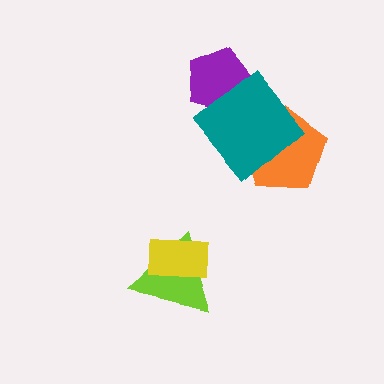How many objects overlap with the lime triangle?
1 object overlaps with the lime triangle.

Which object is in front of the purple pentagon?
The teal diamond is in front of the purple pentagon.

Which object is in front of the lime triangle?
The yellow rectangle is in front of the lime triangle.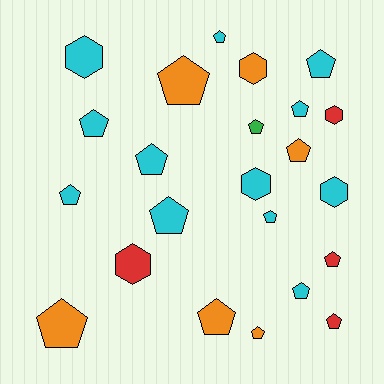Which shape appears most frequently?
Pentagon, with 17 objects.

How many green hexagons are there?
There are no green hexagons.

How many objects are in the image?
There are 23 objects.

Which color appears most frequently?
Cyan, with 12 objects.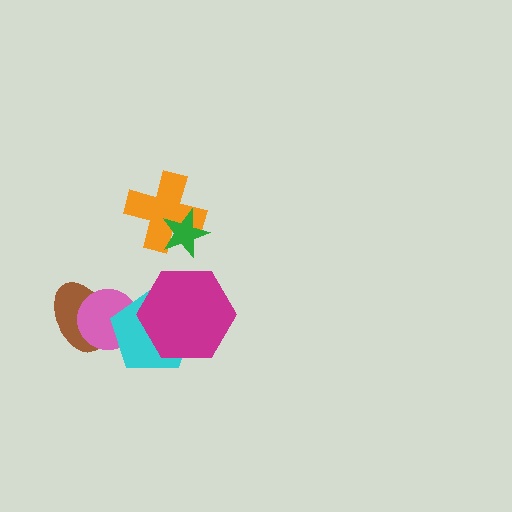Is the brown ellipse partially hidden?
Yes, it is partially covered by another shape.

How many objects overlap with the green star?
1 object overlaps with the green star.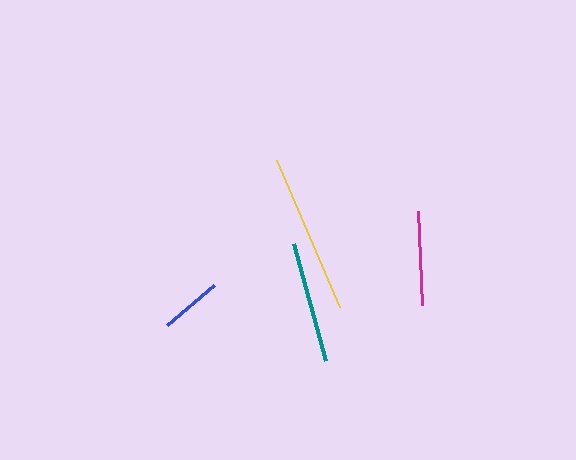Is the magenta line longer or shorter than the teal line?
The teal line is longer than the magenta line.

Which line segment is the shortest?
The blue line is the shortest at approximately 62 pixels.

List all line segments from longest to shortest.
From longest to shortest: yellow, teal, magenta, blue.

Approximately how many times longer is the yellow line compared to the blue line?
The yellow line is approximately 2.6 times the length of the blue line.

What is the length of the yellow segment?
The yellow segment is approximately 159 pixels long.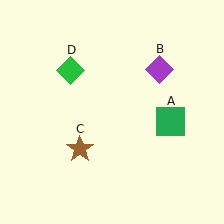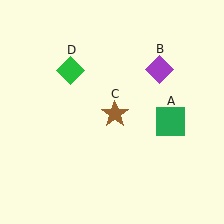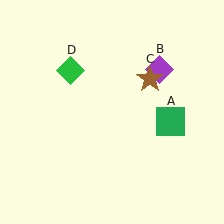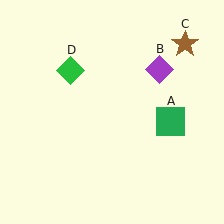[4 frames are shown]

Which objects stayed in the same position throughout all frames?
Green square (object A) and purple diamond (object B) and green diamond (object D) remained stationary.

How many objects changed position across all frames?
1 object changed position: brown star (object C).